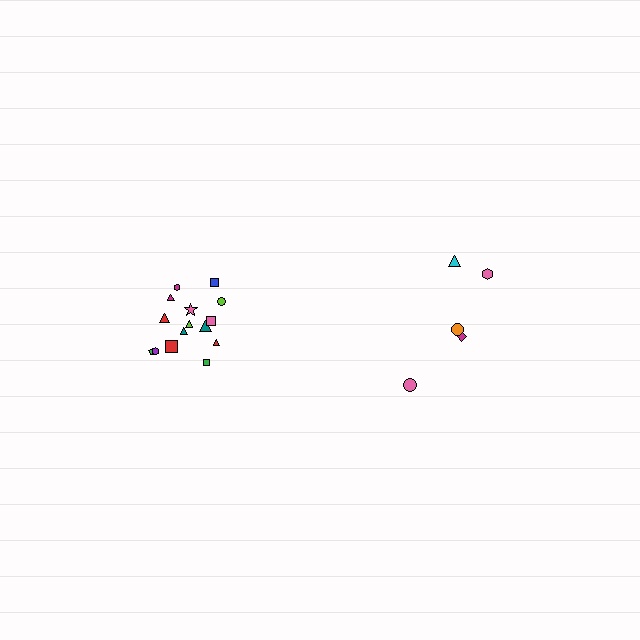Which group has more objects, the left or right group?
The left group.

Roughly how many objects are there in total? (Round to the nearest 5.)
Roughly 20 objects in total.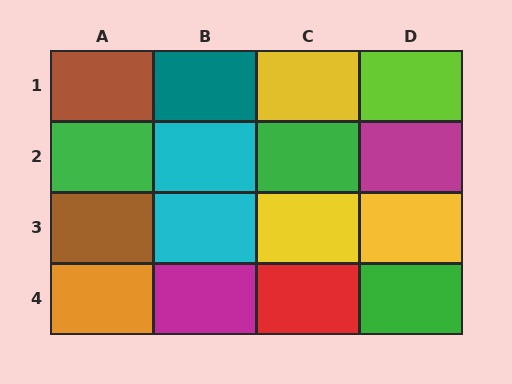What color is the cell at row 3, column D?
Yellow.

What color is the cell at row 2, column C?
Green.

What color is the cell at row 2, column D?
Magenta.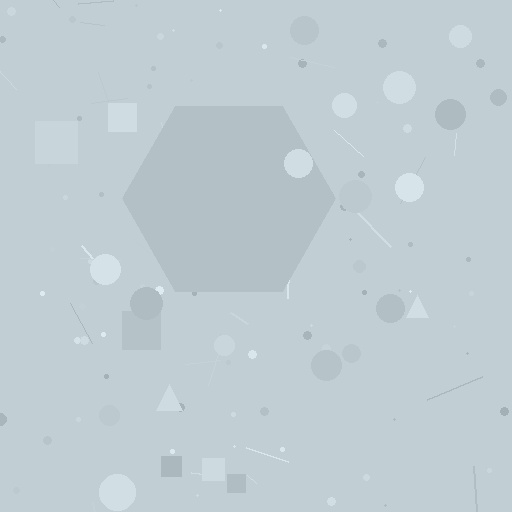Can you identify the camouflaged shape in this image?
The camouflaged shape is a hexagon.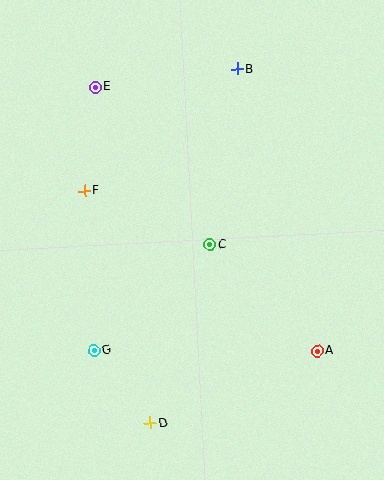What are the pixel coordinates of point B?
Point B is at (237, 69).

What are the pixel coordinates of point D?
Point D is at (150, 423).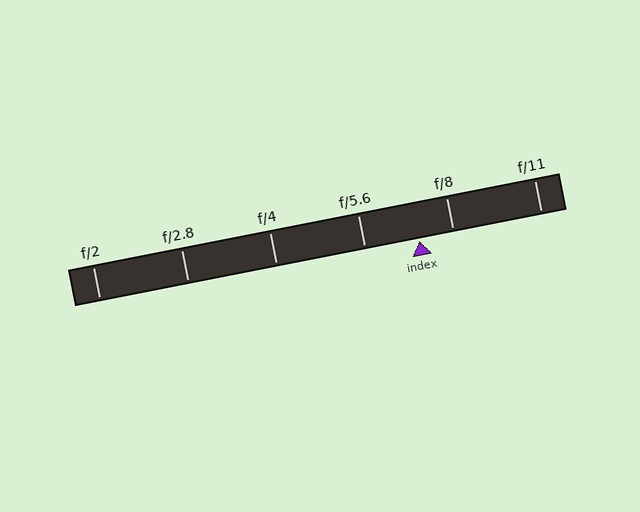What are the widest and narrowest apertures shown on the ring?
The widest aperture shown is f/2 and the narrowest is f/11.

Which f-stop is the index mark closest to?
The index mark is closest to f/8.